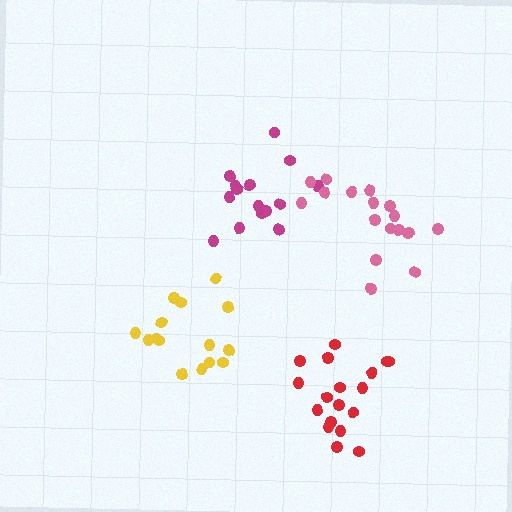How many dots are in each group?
Group 1: 15 dots, Group 2: 15 dots, Group 3: 18 dots, Group 4: 17 dots (65 total).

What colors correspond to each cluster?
The clusters are colored: yellow, magenta, red, pink.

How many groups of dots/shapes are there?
There are 4 groups.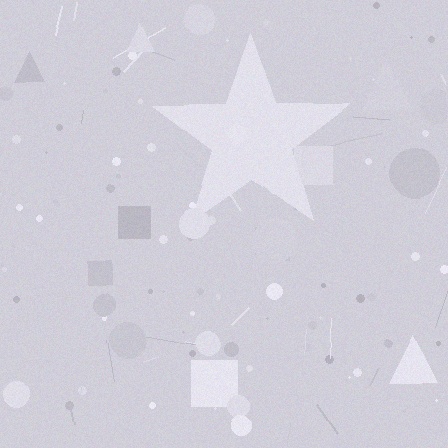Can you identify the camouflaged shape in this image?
The camouflaged shape is a star.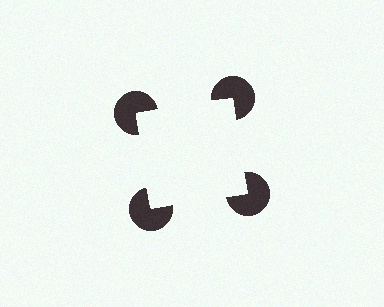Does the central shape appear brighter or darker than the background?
It typically appears slightly brighter than the background, even though no actual brightness change is drawn.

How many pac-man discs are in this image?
There are 4 — one at each vertex of the illusory square.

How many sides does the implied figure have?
4 sides.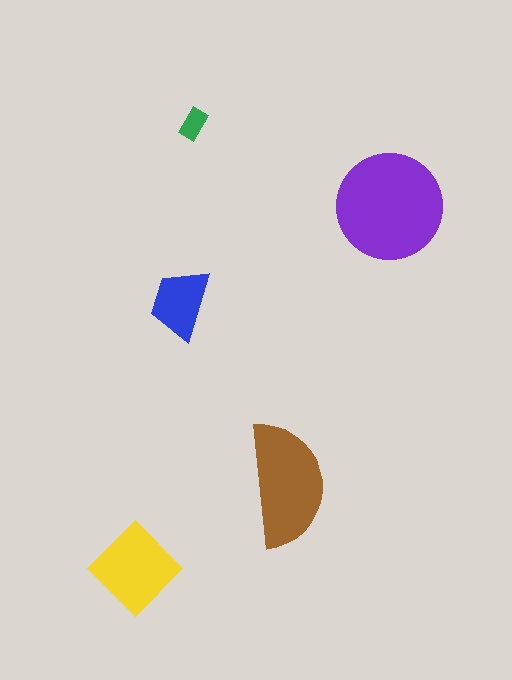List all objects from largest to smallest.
The purple circle, the brown semicircle, the yellow diamond, the blue trapezoid, the green rectangle.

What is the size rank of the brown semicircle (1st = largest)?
2nd.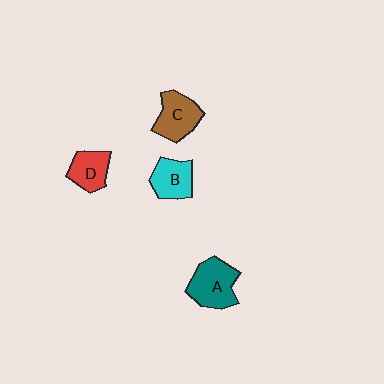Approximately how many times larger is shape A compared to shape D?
Approximately 1.4 times.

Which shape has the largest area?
Shape A (teal).